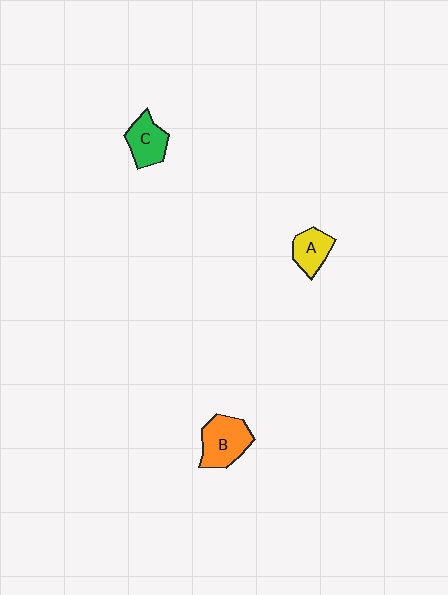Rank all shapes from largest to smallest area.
From largest to smallest: B (orange), C (green), A (yellow).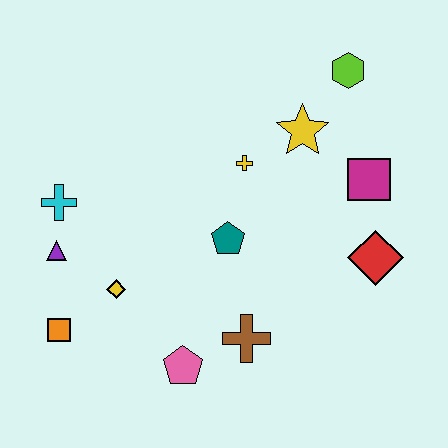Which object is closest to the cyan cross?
The purple triangle is closest to the cyan cross.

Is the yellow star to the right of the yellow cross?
Yes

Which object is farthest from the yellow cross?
The orange square is farthest from the yellow cross.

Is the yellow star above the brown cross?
Yes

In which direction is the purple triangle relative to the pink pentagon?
The purple triangle is to the left of the pink pentagon.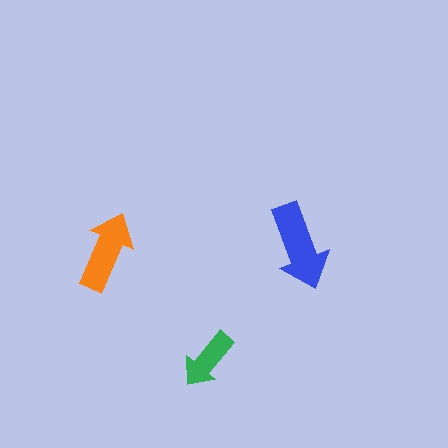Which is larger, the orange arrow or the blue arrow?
The blue one.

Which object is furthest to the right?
The blue arrow is rightmost.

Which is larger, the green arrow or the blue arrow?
The blue one.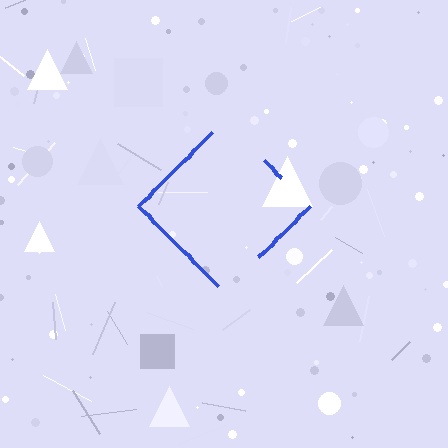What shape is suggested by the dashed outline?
The dashed outline suggests a diamond.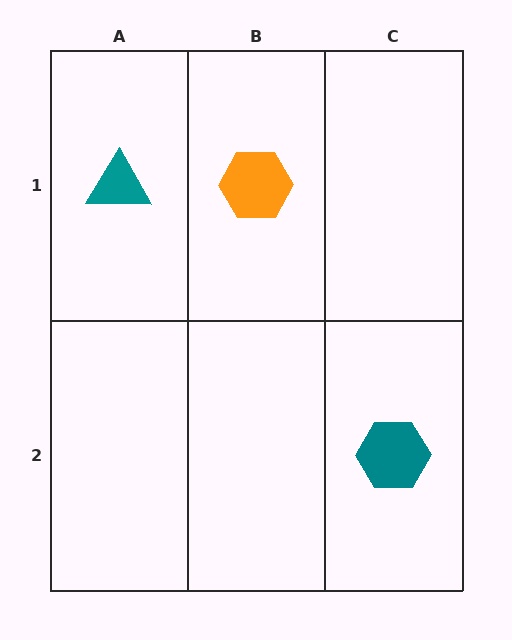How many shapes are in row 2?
1 shape.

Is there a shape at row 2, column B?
No, that cell is empty.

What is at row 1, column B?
An orange hexagon.